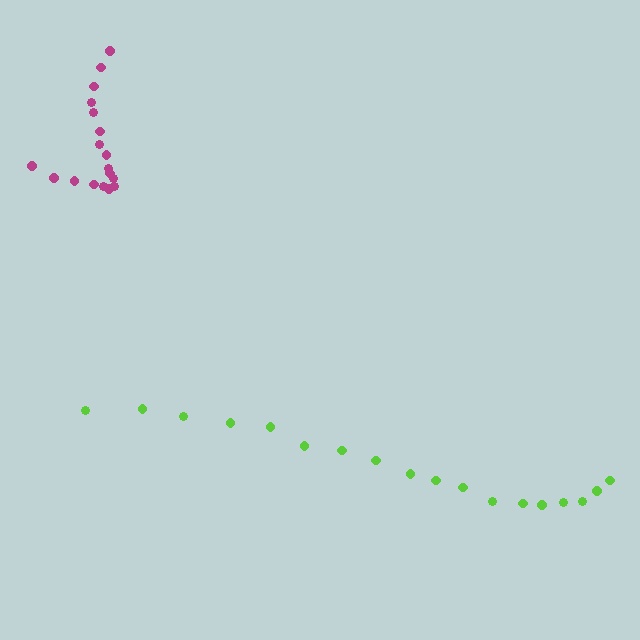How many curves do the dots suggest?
There are 2 distinct paths.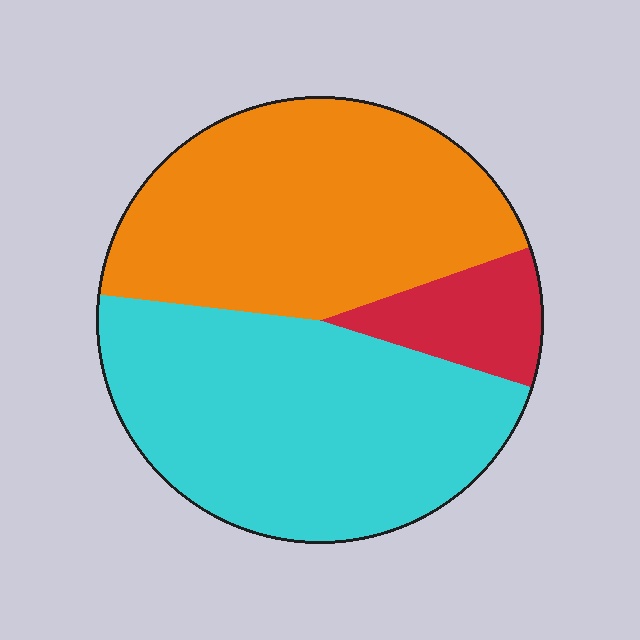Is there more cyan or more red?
Cyan.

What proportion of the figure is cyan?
Cyan takes up between a quarter and a half of the figure.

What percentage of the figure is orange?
Orange takes up about two fifths (2/5) of the figure.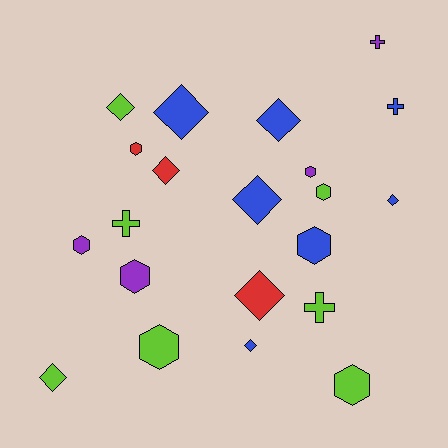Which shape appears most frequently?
Diamond, with 9 objects.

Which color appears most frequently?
Lime, with 7 objects.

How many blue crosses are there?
There is 1 blue cross.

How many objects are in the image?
There are 21 objects.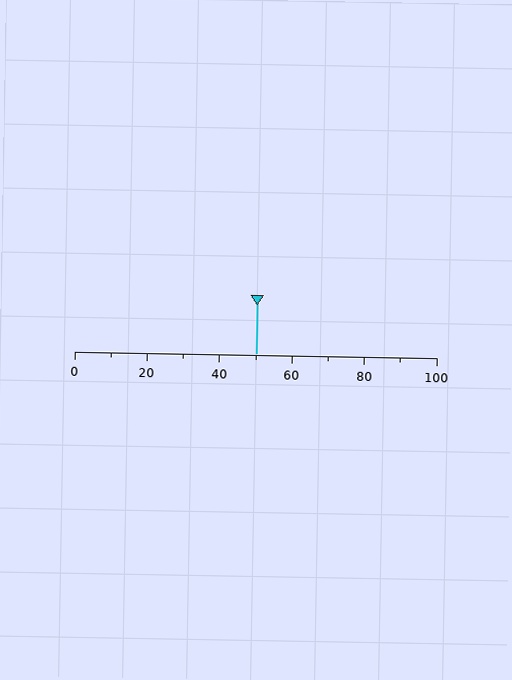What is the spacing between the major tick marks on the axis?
The major ticks are spaced 20 apart.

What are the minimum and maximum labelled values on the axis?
The axis runs from 0 to 100.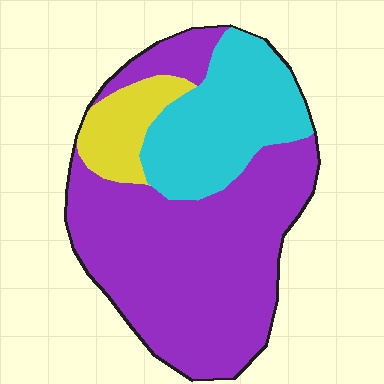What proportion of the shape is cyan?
Cyan covers around 25% of the shape.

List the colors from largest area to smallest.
From largest to smallest: purple, cyan, yellow.